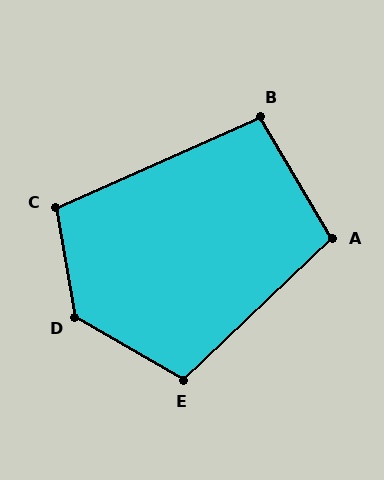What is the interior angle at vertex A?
Approximately 103 degrees (obtuse).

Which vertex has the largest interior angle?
D, at approximately 130 degrees.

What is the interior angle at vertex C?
Approximately 104 degrees (obtuse).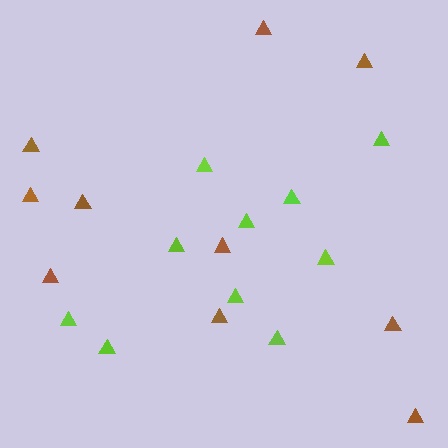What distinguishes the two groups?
There are 2 groups: one group of brown triangles (10) and one group of lime triangles (10).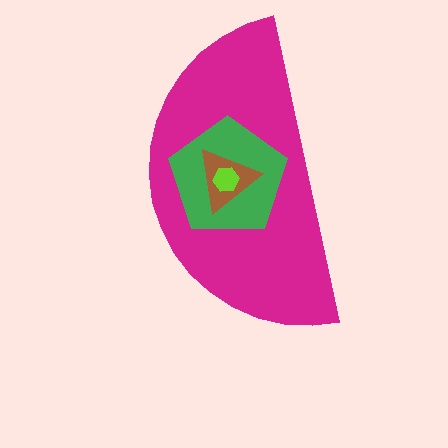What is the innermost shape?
The lime hexagon.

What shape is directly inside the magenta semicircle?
The green pentagon.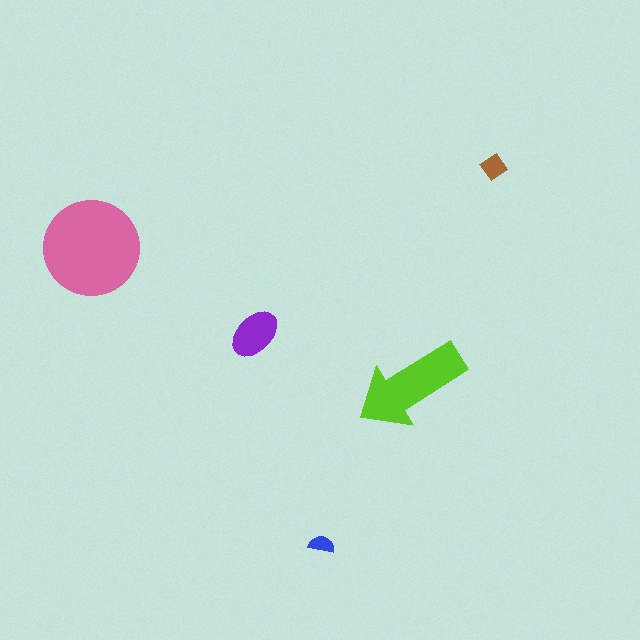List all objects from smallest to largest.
The blue semicircle, the brown diamond, the purple ellipse, the lime arrow, the pink circle.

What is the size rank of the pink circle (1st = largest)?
1st.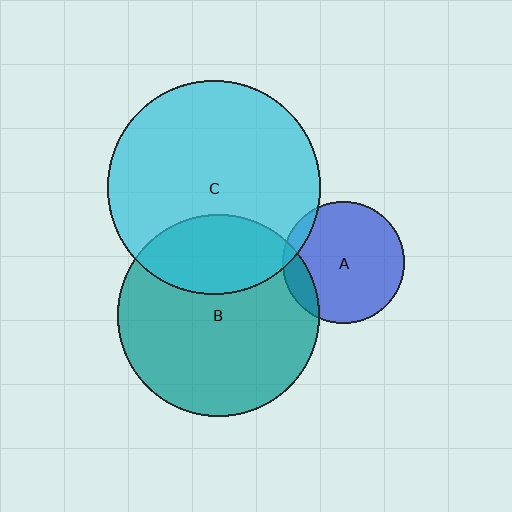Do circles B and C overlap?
Yes.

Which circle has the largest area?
Circle C (cyan).